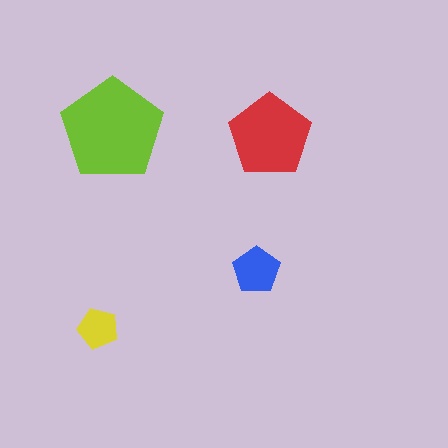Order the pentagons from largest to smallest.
the lime one, the red one, the blue one, the yellow one.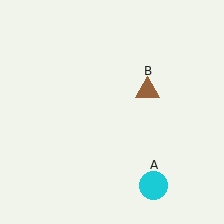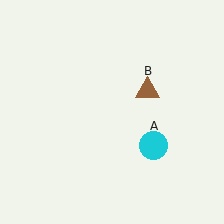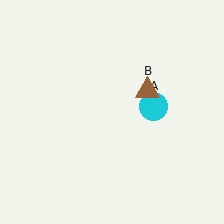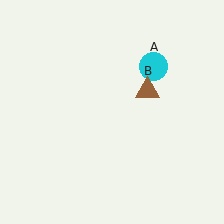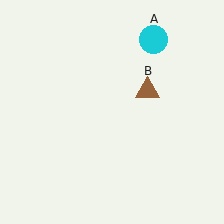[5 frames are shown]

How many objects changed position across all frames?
1 object changed position: cyan circle (object A).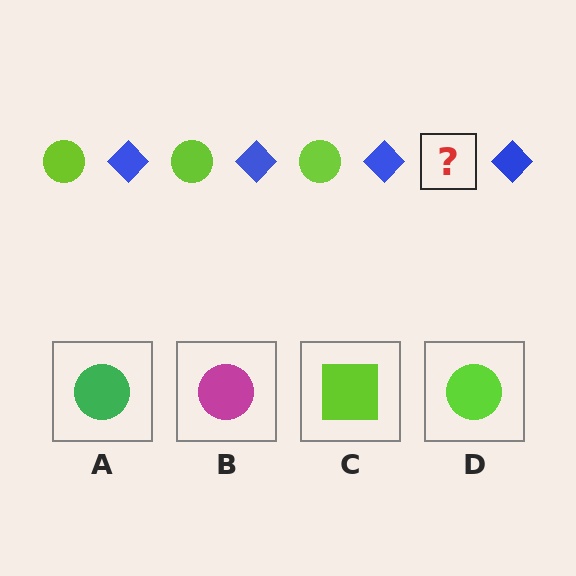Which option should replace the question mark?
Option D.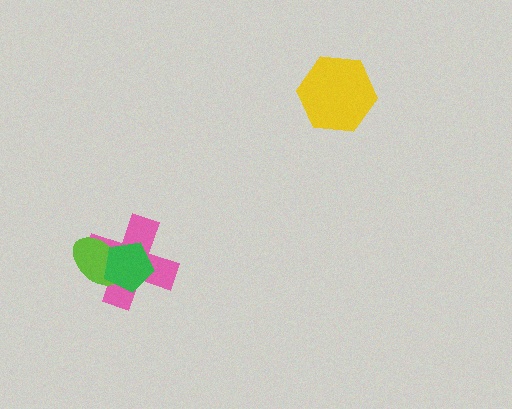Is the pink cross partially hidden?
Yes, it is partially covered by another shape.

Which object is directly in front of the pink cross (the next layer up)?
The lime ellipse is directly in front of the pink cross.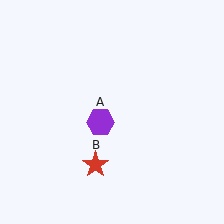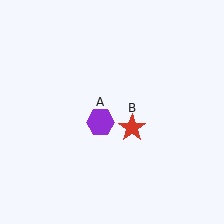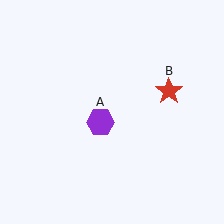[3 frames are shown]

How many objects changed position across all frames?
1 object changed position: red star (object B).